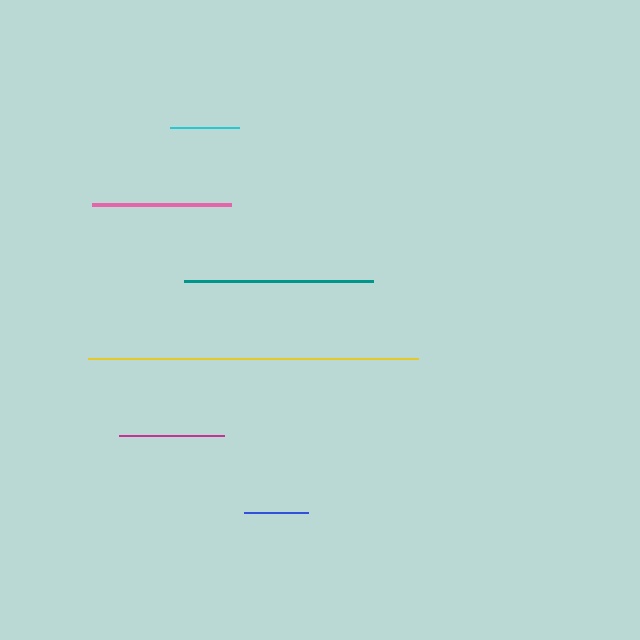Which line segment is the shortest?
The blue line is the shortest at approximately 64 pixels.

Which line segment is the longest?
The yellow line is the longest at approximately 330 pixels.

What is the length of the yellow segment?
The yellow segment is approximately 330 pixels long.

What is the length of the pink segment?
The pink segment is approximately 139 pixels long.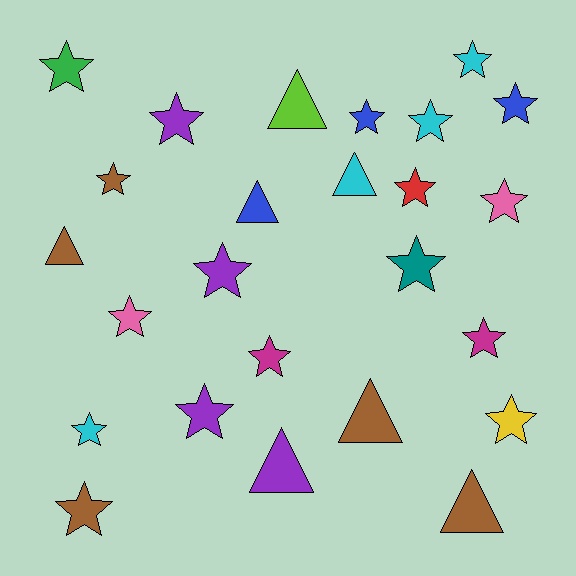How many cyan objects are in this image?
There are 4 cyan objects.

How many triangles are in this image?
There are 7 triangles.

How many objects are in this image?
There are 25 objects.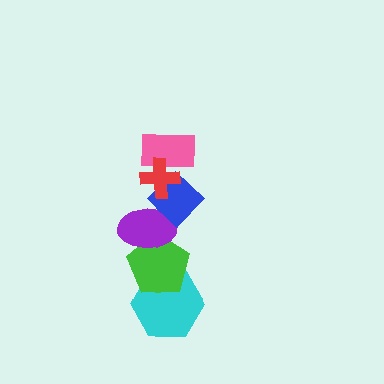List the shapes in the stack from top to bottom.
From top to bottom: the red cross, the pink rectangle, the blue diamond, the purple ellipse, the green pentagon, the cyan hexagon.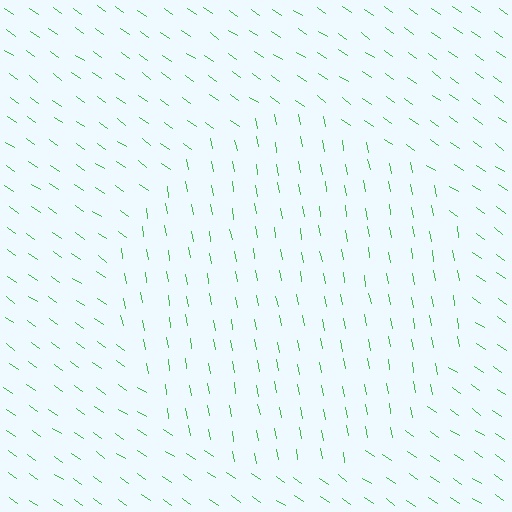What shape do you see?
I see a circle.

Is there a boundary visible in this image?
Yes, there is a texture boundary formed by a change in line orientation.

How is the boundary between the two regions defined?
The boundary is defined purely by a change in line orientation (approximately 45 degrees difference). All lines are the same color and thickness.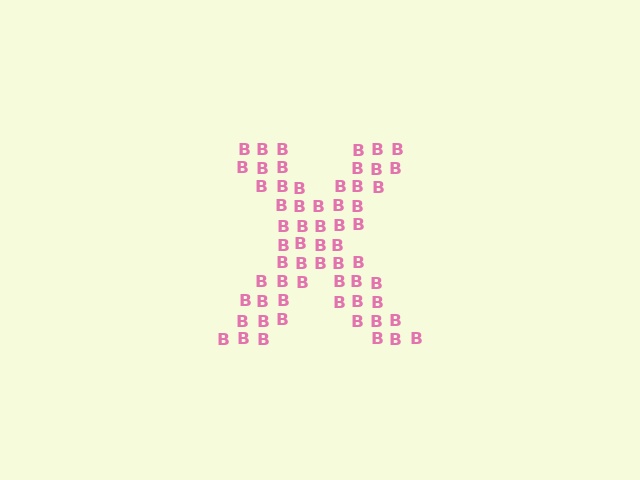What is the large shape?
The large shape is the letter X.